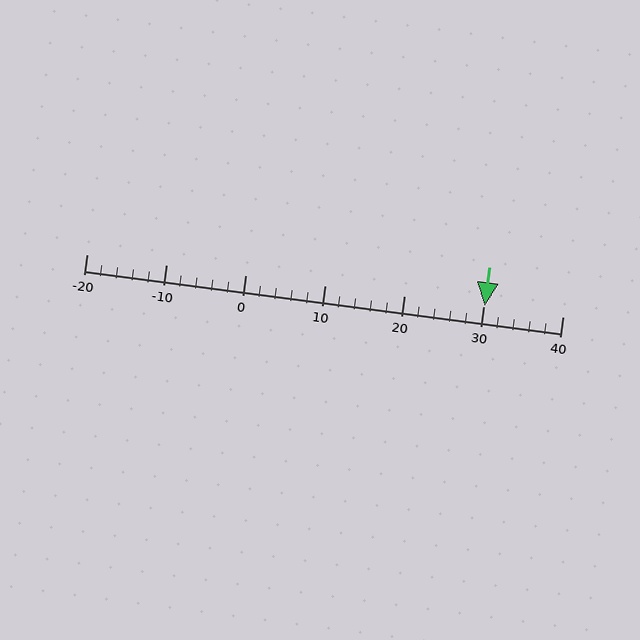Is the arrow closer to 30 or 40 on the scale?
The arrow is closer to 30.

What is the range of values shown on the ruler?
The ruler shows values from -20 to 40.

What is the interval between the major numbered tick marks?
The major tick marks are spaced 10 units apart.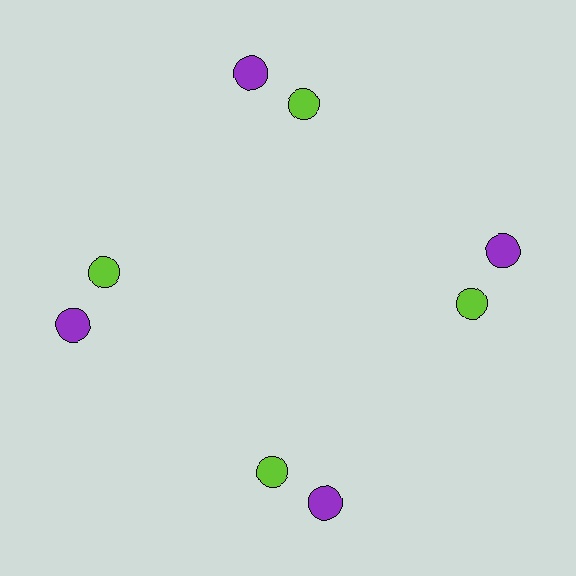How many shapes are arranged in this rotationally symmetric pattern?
There are 8 shapes, arranged in 4 groups of 2.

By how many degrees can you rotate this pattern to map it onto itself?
The pattern maps onto itself every 90 degrees of rotation.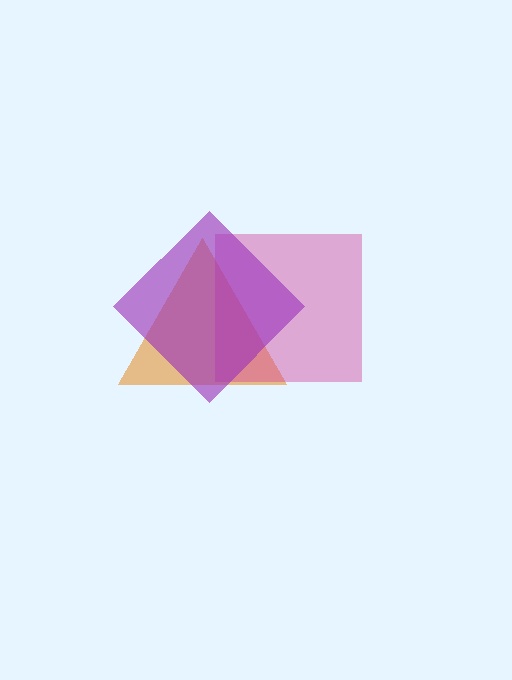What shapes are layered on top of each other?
The layered shapes are: an orange triangle, a magenta square, a purple diamond.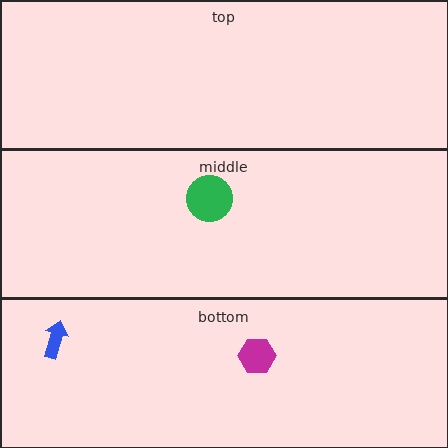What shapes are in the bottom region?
The blue arrow, the magenta hexagon.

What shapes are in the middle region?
The green circle.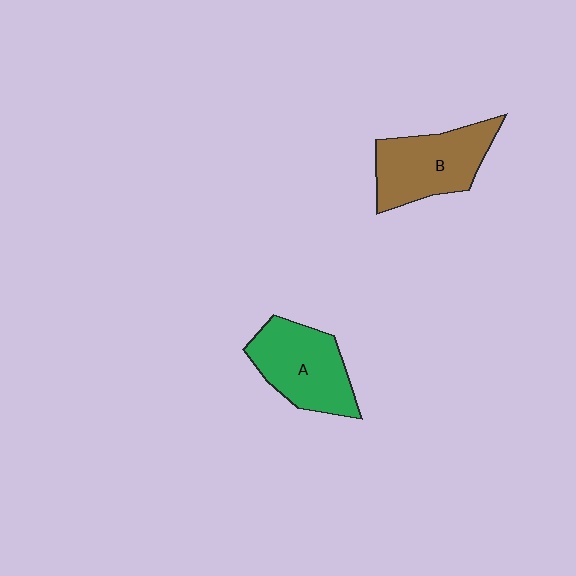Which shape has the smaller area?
Shape A (green).